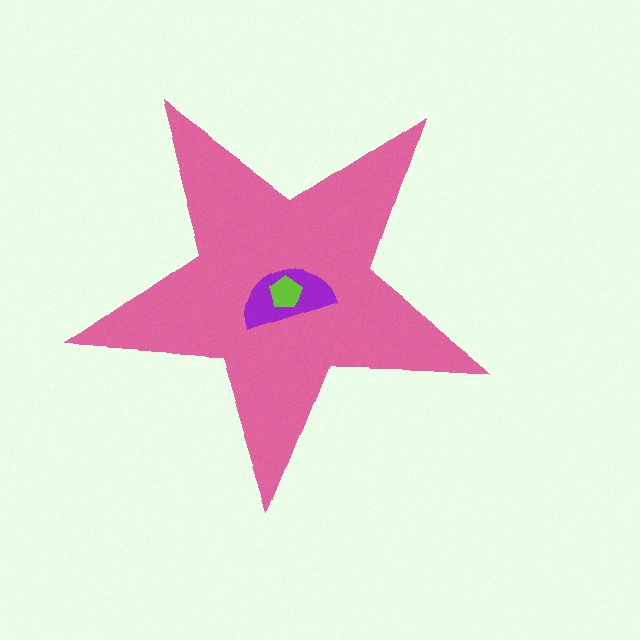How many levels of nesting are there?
3.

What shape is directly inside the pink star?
The purple semicircle.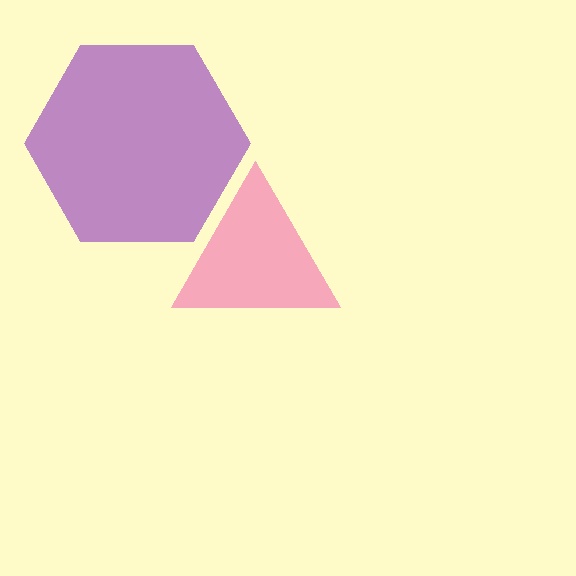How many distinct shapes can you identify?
There are 2 distinct shapes: a purple hexagon, a pink triangle.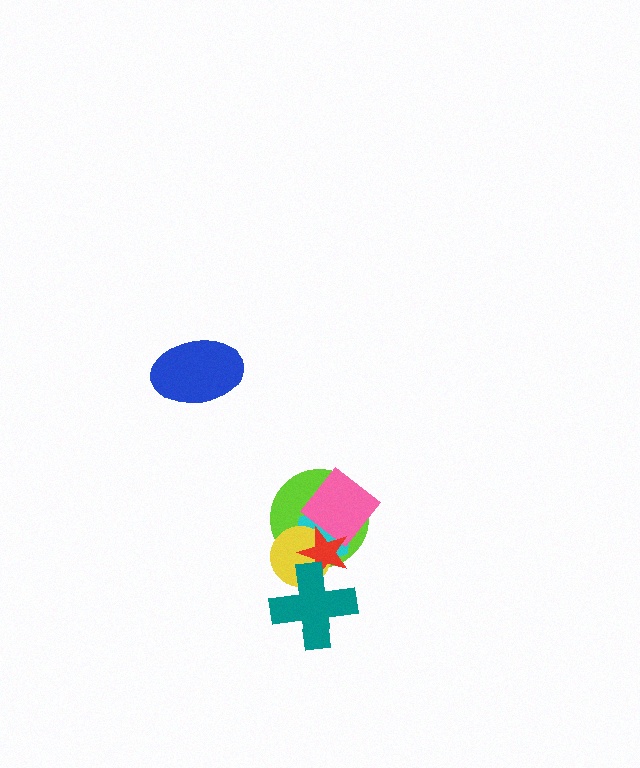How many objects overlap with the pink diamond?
3 objects overlap with the pink diamond.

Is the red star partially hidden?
Yes, it is partially covered by another shape.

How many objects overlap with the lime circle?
4 objects overlap with the lime circle.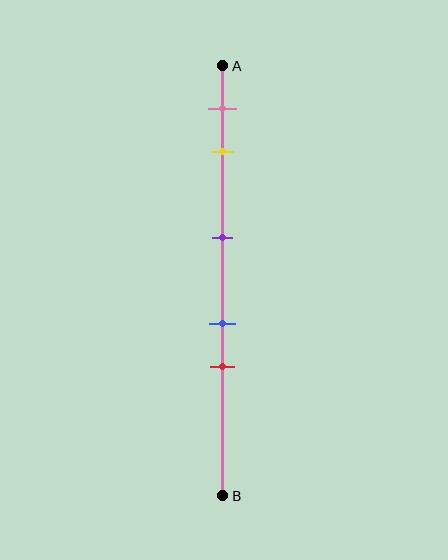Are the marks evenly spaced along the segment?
No, the marks are not evenly spaced.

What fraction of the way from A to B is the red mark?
The red mark is approximately 70% (0.7) of the way from A to B.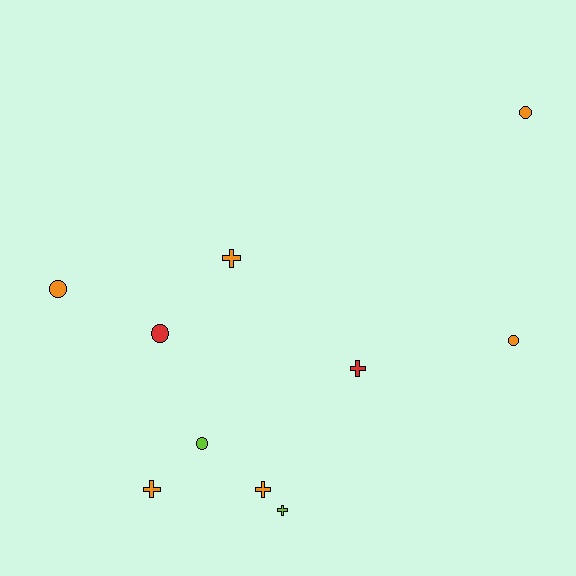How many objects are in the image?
There are 10 objects.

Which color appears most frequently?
Orange, with 6 objects.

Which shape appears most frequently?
Circle, with 5 objects.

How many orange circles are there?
There are 3 orange circles.